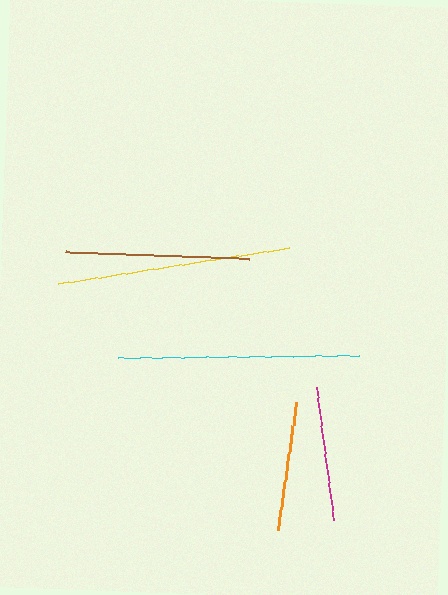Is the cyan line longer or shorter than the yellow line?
The cyan line is longer than the yellow line.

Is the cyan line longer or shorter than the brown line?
The cyan line is longer than the brown line.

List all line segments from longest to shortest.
From longest to shortest: cyan, yellow, brown, magenta, orange.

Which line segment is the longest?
The cyan line is the longest at approximately 242 pixels.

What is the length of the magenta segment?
The magenta segment is approximately 134 pixels long.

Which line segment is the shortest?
The orange line is the shortest at approximately 129 pixels.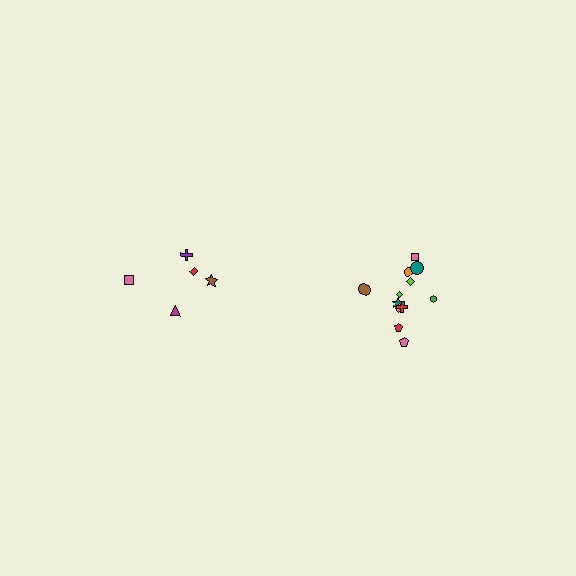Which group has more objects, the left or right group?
The right group.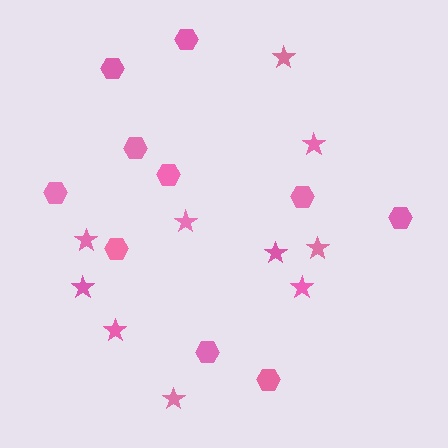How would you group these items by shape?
There are 2 groups: one group of stars (10) and one group of hexagons (10).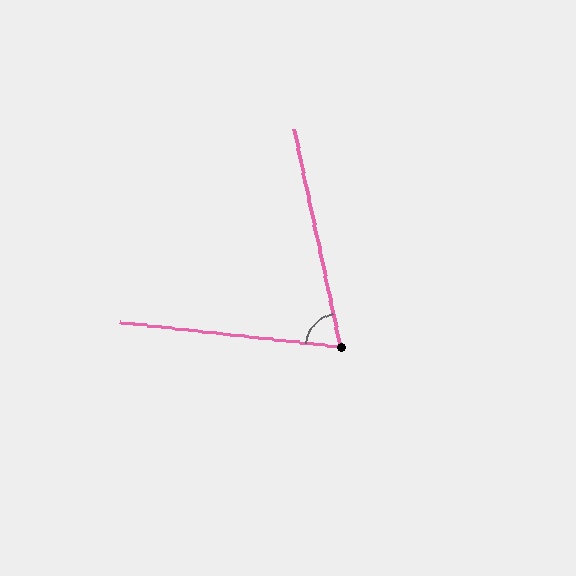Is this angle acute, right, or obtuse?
It is acute.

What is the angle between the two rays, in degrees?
Approximately 72 degrees.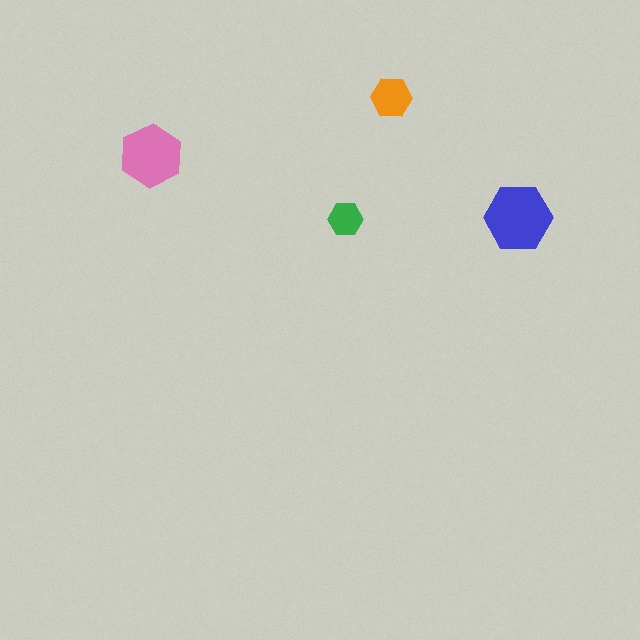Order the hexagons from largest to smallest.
the blue one, the pink one, the orange one, the green one.